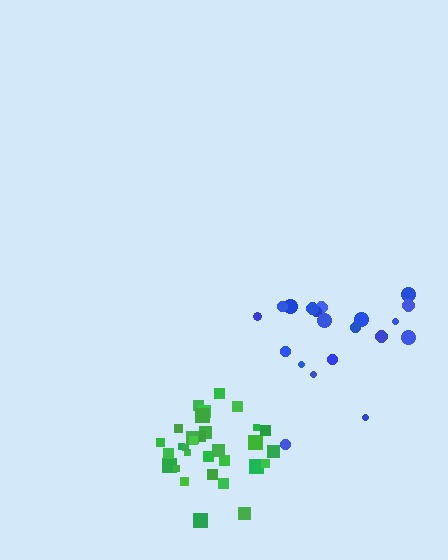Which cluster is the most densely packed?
Green.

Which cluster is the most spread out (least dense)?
Blue.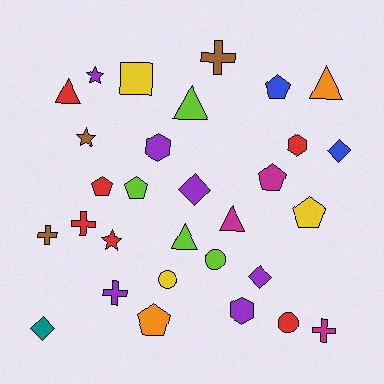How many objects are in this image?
There are 30 objects.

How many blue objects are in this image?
There are 2 blue objects.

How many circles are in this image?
There are 3 circles.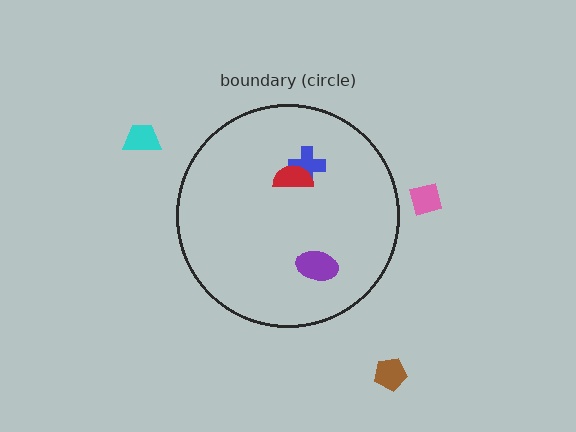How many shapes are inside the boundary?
3 inside, 3 outside.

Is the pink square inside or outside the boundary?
Outside.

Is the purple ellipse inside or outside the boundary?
Inside.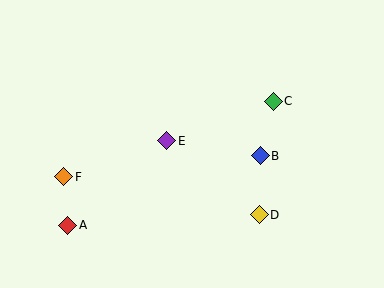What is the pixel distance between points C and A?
The distance between C and A is 240 pixels.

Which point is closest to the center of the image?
Point E at (167, 141) is closest to the center.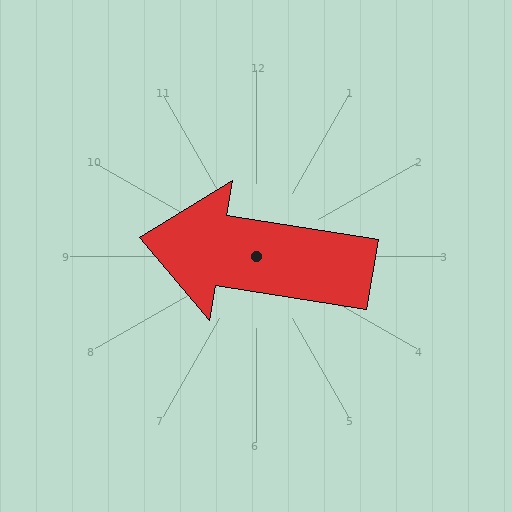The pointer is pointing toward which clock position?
Roughly 9 o'clock.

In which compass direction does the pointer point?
West.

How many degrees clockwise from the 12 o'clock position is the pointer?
Approximately 279 degrees.